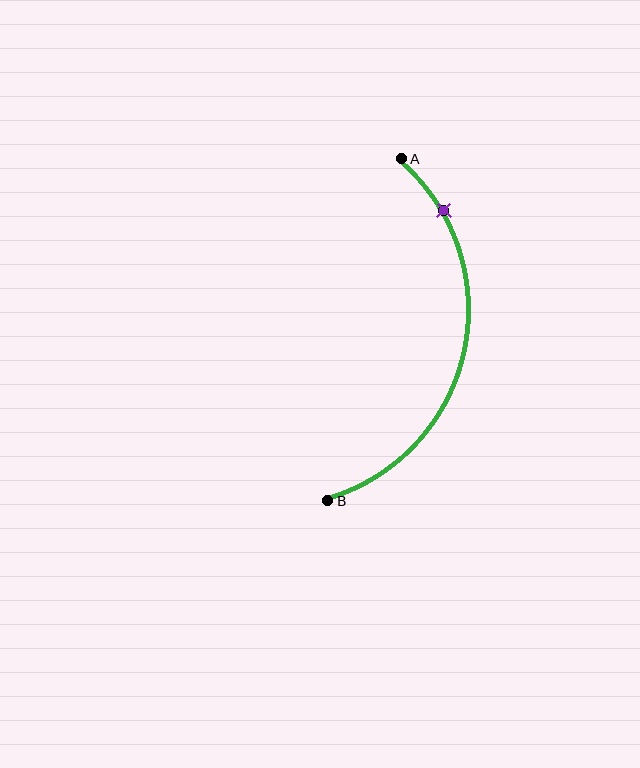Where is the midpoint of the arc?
The arc midpoint is the point on the curve farthest from the straight line joining A and B. It sits to the right of that line.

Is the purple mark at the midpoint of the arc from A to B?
No. The purple mark lies on the arc but is closer to endpoint A. The arc midpoint would be at the point on the curve equidistant along the arc from both A and B.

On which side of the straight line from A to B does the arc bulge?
The arc bulges to the right of the straight line connecting A and B.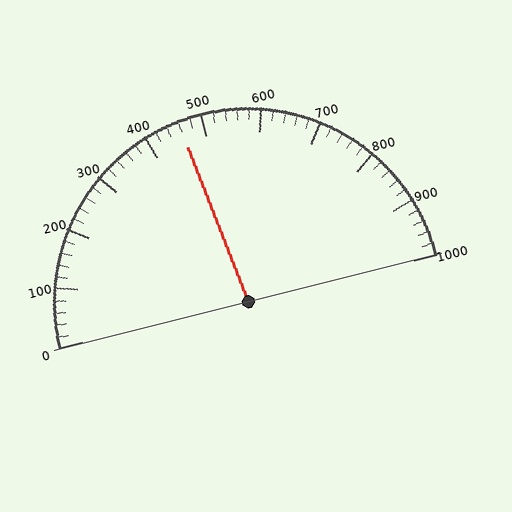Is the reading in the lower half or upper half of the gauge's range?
The reading is in the lower half of the range (0 to 1000).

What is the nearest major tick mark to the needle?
The nearest major tick mark is 500.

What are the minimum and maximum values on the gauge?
The gauge ranges from 0 to 1000.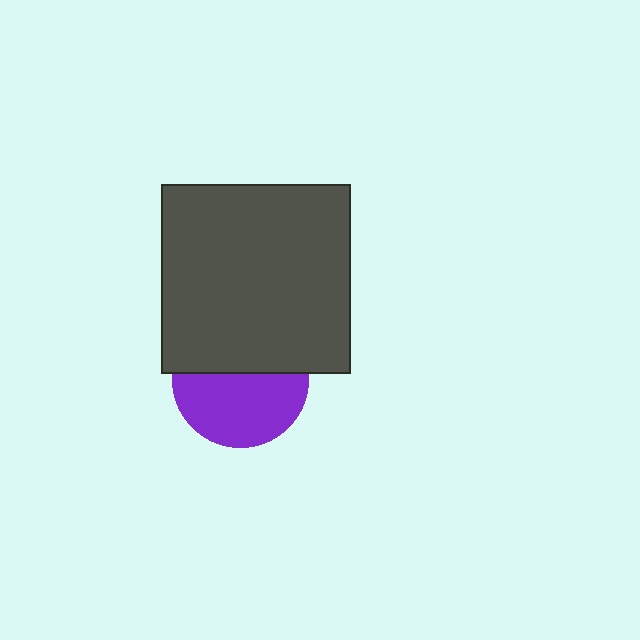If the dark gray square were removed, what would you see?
You would see the complete purple circle.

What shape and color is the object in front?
The object in front is a dark gray square.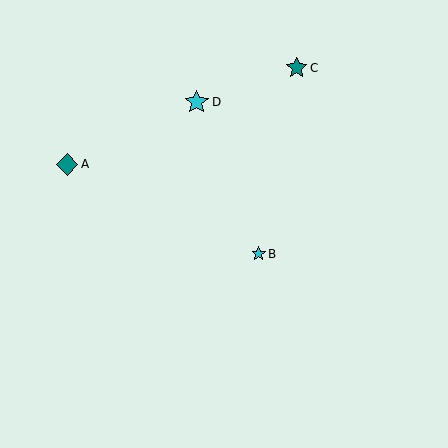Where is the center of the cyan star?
The center of the cyan star is at (259, 254).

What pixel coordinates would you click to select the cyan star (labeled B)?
Click at (259, 254) to select the cyan star B.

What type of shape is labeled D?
Shape D is a cyan star.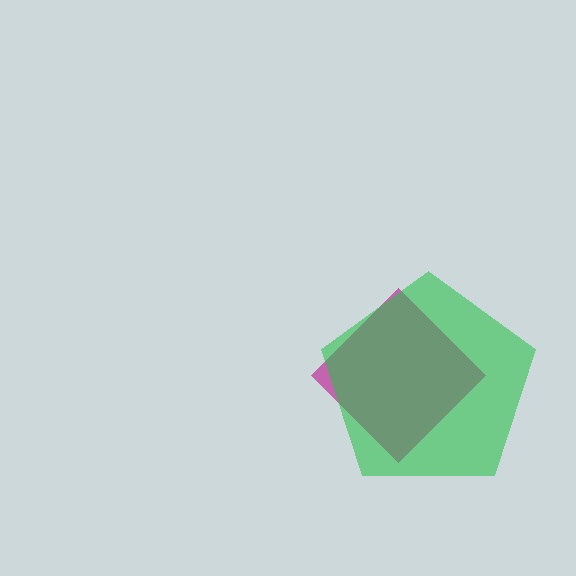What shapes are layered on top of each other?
The layered shapes are: a magenta diamond, a green pentagon.